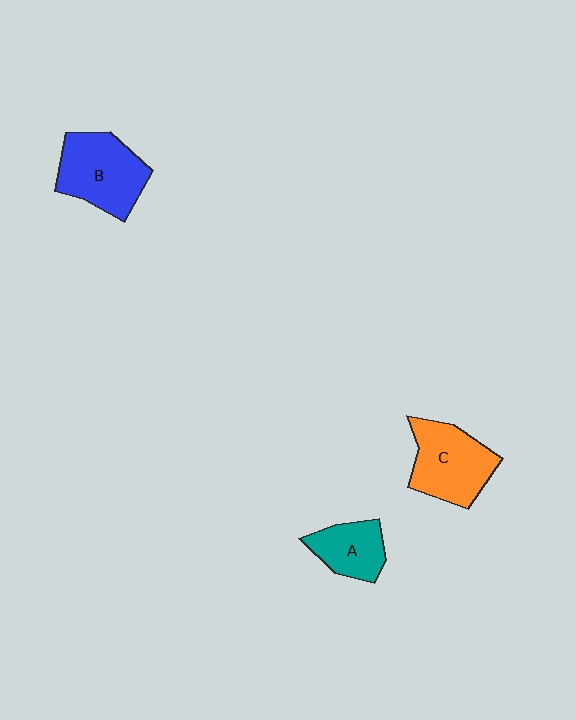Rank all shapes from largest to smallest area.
From largest to smallest: B (blue), C (orange), A (teal).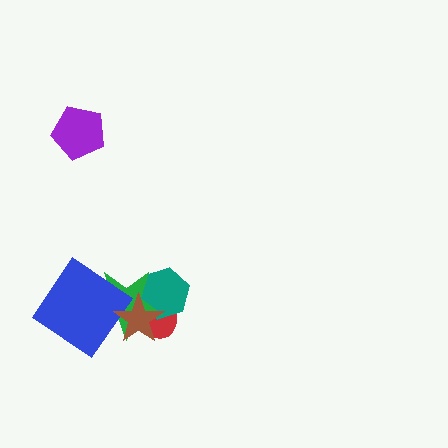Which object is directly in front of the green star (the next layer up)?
The blue diamond is directly in front of the green star.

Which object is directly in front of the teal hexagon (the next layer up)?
The green star is directly in front of the teal hexagon.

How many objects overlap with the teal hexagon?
3 objects overlap with the teal hexagon.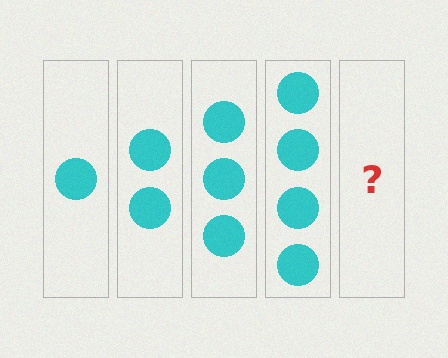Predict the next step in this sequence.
The next step is 5 circles.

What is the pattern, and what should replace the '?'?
The pattern is that each step adds one more circle. The '?' should be 5 circles.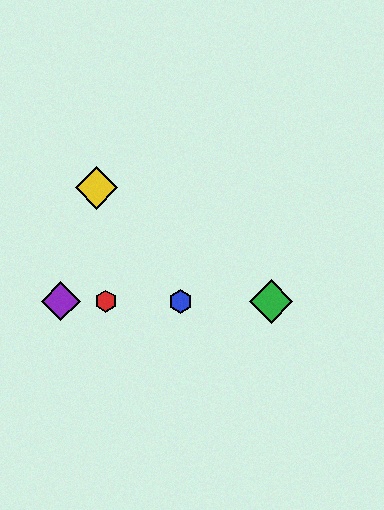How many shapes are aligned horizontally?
4 shapes (the red hexagon, the blue hexagon, the green diamond, the purple diamond) are aligned horizontally.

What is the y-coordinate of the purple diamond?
The purple diamond is at y≈301.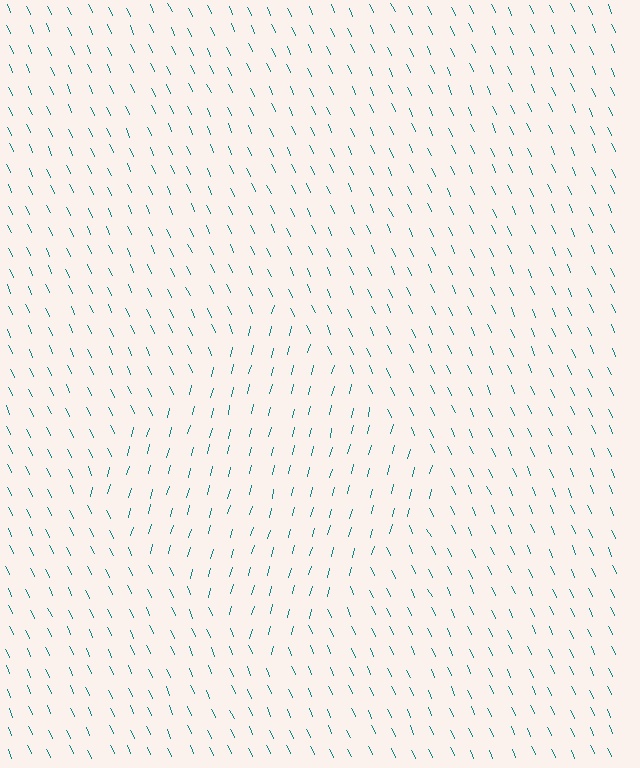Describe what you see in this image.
The image is filled with small teal line segments. A diamond region in the image has lines oriented differently from the surrounding lines, creating a visible texture boundary.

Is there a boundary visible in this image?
Yes, there is a texture boundary formed by a change in line orientation.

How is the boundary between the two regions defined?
The boundary is defined purely by a change in line orientation (approximately 40 degrees difference). All lines are the same color and thickness.